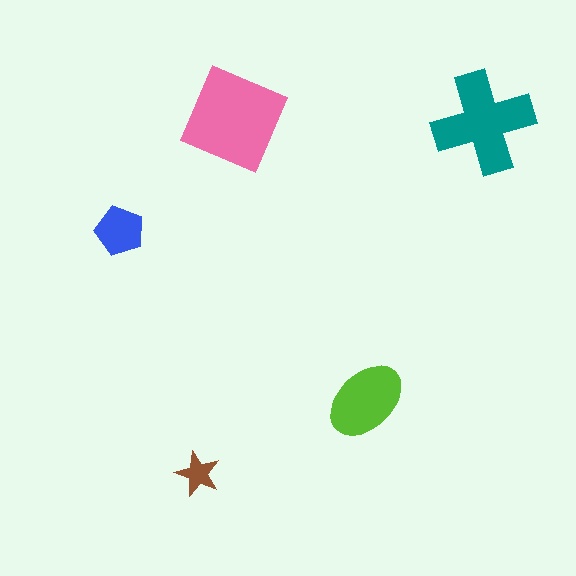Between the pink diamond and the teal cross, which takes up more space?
The pink diamond.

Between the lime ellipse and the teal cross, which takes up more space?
The teal cross.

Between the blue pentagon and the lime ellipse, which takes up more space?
The lime ellipse.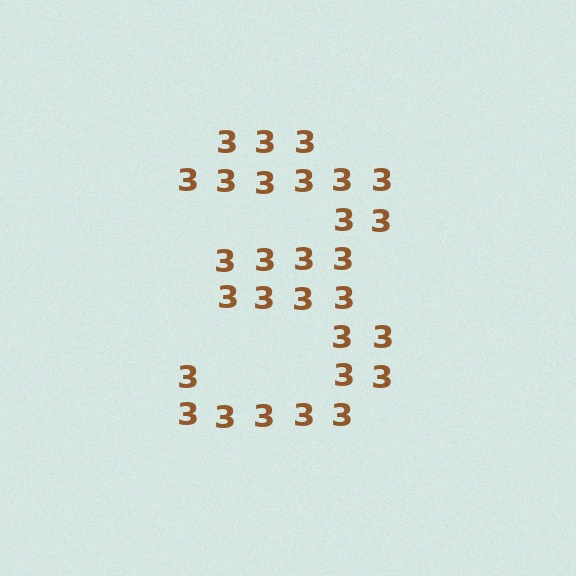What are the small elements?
The small elements are digit 3's.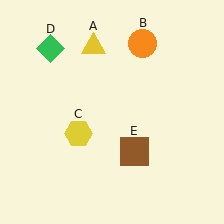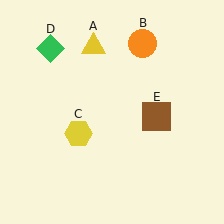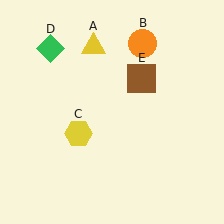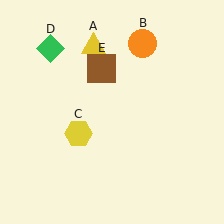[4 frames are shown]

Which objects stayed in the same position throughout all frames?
Yellow triangle (object A) and orange circle (object B) and yellow hexagon (object C) and green diamond (object D) remained stationary.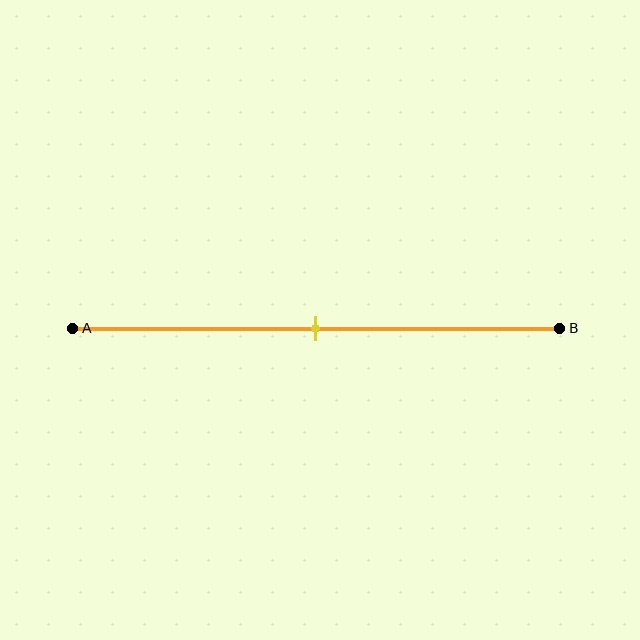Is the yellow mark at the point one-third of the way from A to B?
No, the mark is at about 50% from A, not at the 33% one-third point.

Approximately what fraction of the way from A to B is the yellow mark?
The yellow mark is approximately 50% of the way from A to B.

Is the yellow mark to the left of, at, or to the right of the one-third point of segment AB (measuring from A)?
The yellow mark is to the right of the one-third point of segment AB.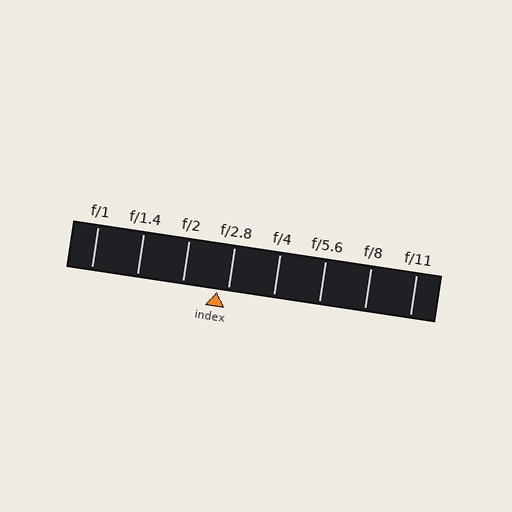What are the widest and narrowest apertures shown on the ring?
The widest aperture shown is f/1 and the narrowest is f/11.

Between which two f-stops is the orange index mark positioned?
The index mark is between f/2 and f/2.8.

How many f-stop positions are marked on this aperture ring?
There are 8 f-stop positions marked.